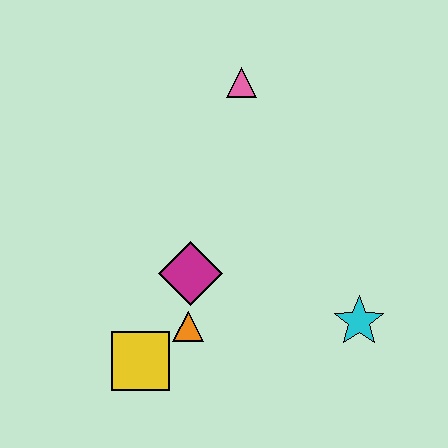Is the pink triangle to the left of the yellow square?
No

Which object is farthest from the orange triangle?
The pink triangle is farthest from the orange triangle.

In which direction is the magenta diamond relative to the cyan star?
The magenta diamond is to the left of the cyan star.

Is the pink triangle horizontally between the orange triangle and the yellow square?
No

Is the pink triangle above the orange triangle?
Yes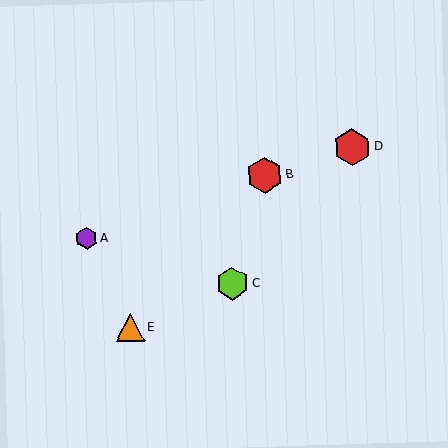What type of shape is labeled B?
Shape B is a red hexagon.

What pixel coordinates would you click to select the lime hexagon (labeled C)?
Click at (232, 283) to select the lime hexagon C.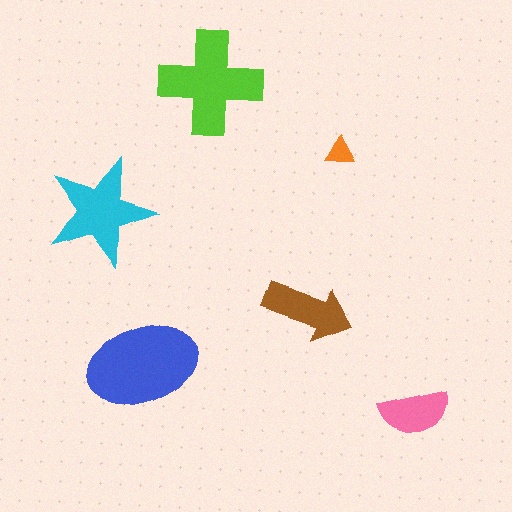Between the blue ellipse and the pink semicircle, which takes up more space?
The blue ellipse.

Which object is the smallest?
The orange triangle.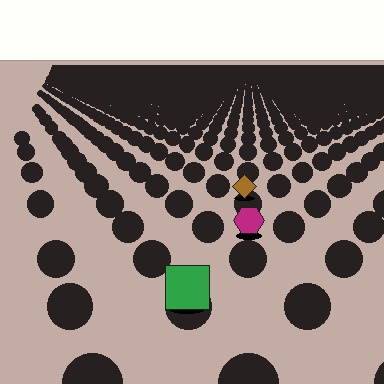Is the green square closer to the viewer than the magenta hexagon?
Yes. The green square is closer — you can tell from the texture gradient: the ground texture is coarser near it.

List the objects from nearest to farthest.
From nearest to farthest: the green square, the magenta hexagon, the brown diamond.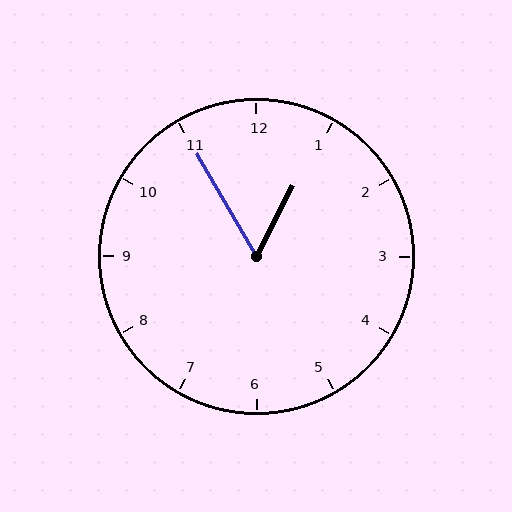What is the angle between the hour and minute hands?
Approximately 58 degrees.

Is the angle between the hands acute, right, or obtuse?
It is acute.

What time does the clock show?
12:55.